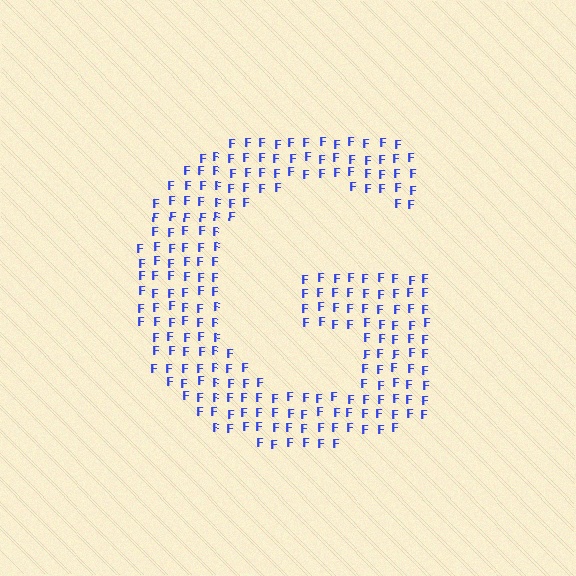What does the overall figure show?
The overall figure shows the letter G.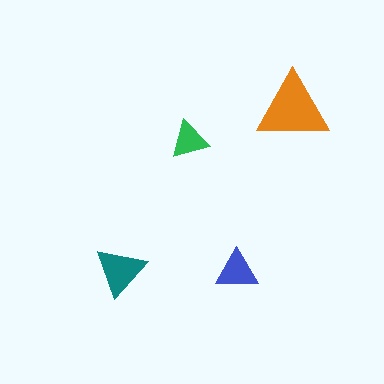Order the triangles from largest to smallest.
the orange one, the teal one, the blue one, the green one.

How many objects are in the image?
There are 4 objects in the image.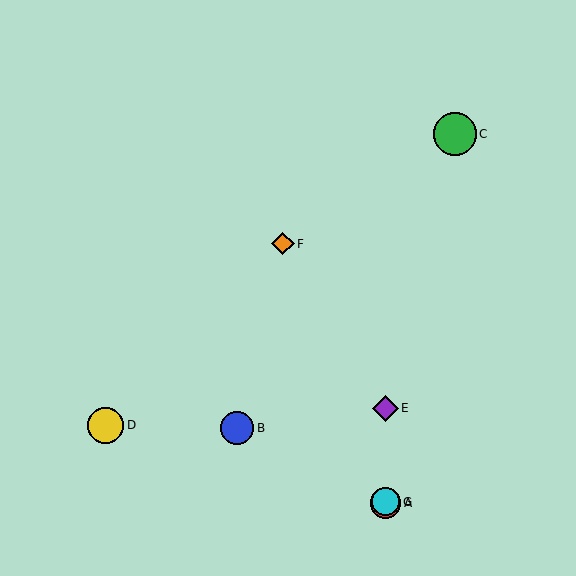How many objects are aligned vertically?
3 objects (A, E, G) are aligned vertically.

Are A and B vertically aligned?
No, A is at x≈386 and B is at x≈237.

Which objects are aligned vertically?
Objects A, E, G are aligned vertically.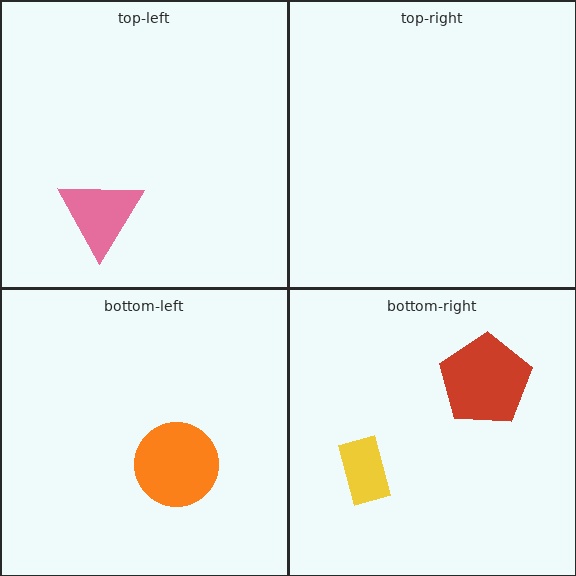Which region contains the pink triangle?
The top-left region.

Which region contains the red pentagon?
The bottom-right region.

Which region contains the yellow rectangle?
The bottom-right region.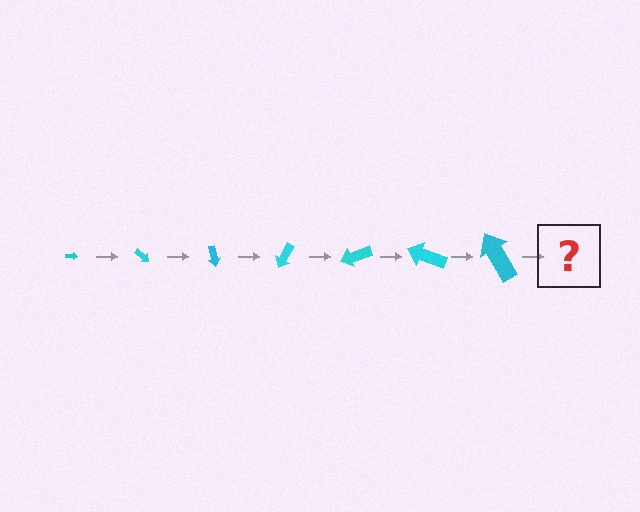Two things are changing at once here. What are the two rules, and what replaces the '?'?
The two rules are that the arrow grows larger each step and it rotates 40 degrees each step. The '?' should be an arrow, larger than the previous one and rotated 280 degrees from the start.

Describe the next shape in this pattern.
It should be an arrow, larger than the previous one and rotated 280 degrees from the start.